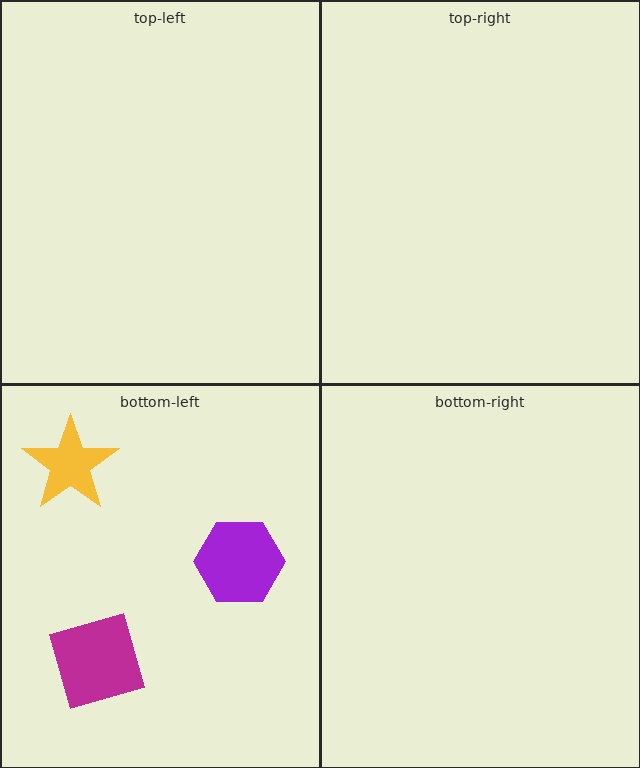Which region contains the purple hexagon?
The bottom-left region.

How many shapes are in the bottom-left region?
3.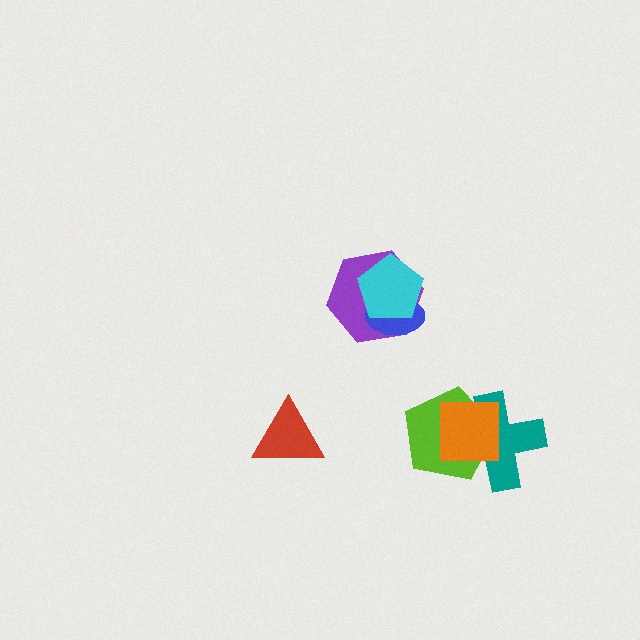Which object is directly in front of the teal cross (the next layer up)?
The lime pentagon is directly in front of the teal cross.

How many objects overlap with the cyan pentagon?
2 objects overlap with the cyan pentagon.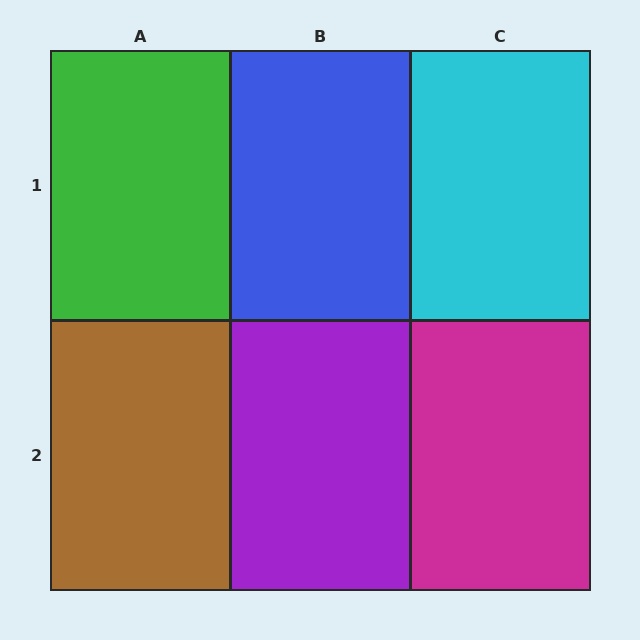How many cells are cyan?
1 cell is cyan.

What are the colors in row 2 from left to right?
Brown, purple, magenta.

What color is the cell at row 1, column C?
Cyan.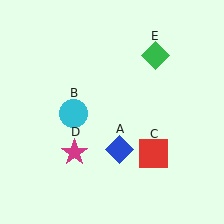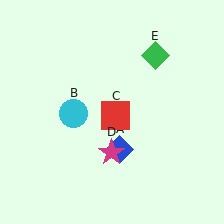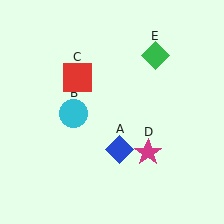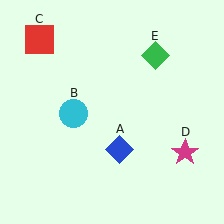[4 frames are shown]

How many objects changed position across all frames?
2 objects changed position: red square (object C), magenta star (object D).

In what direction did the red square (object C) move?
The red square (object C) moved up and to the left.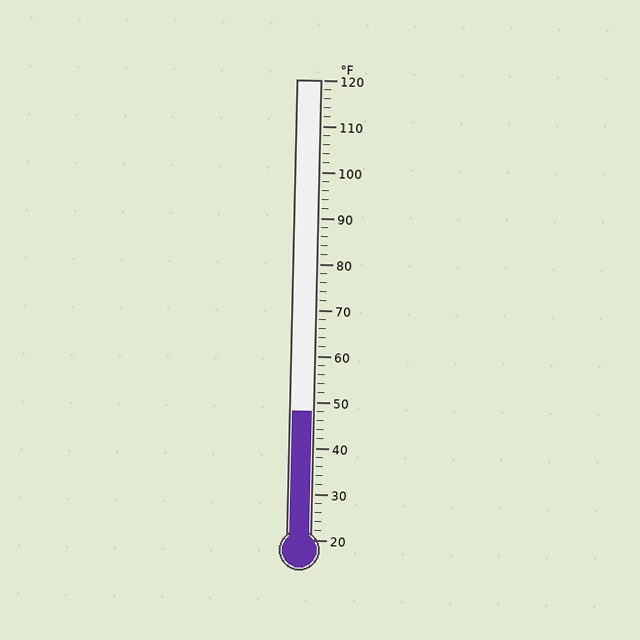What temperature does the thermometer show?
The thermometer shows approximately 48°F.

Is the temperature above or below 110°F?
The temperature is below 110°F.